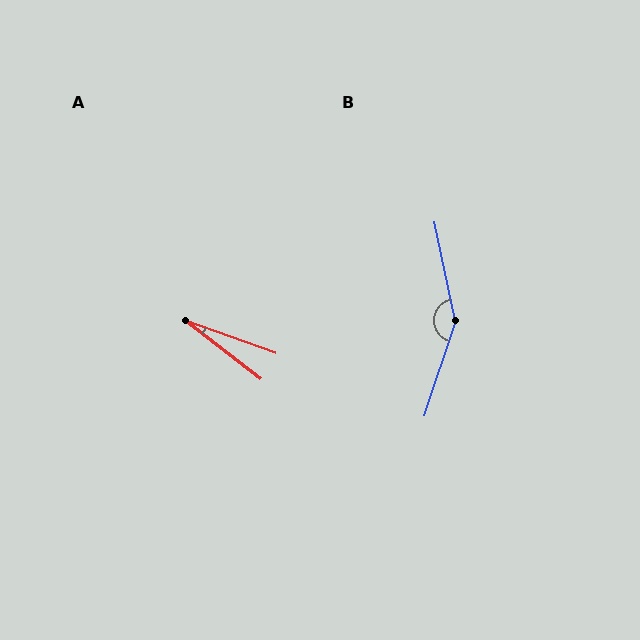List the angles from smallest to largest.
A (18°), B (150°).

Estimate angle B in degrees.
Approximately 150 degrees.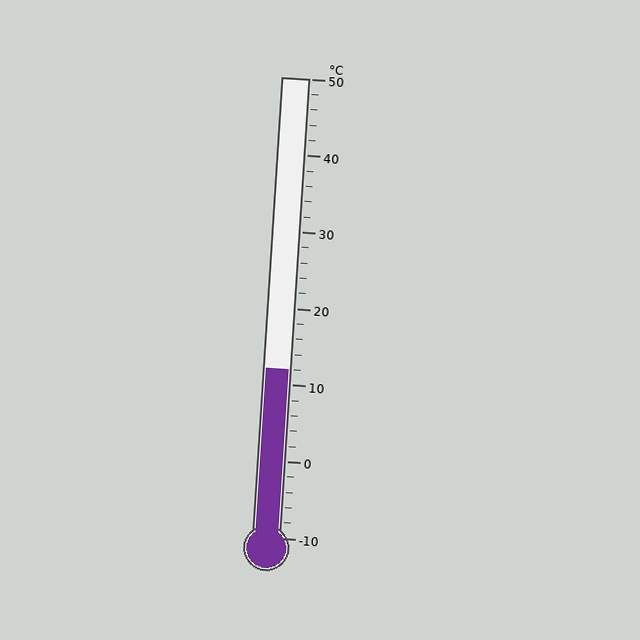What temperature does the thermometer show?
The thermometer shows approximately 12°C.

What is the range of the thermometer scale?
The thermometer scale ranges from -10°C to 50°C.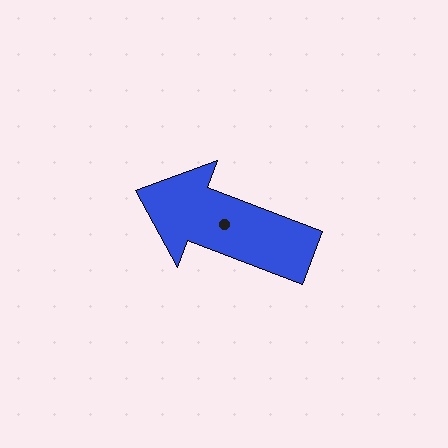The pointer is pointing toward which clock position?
Roughly 10 o'clock.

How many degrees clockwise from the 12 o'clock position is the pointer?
Approximately 291 degrees.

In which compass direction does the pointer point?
West.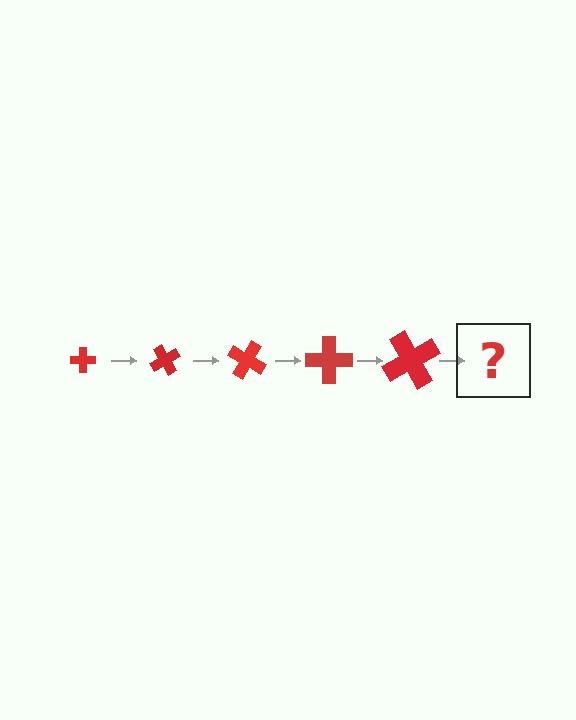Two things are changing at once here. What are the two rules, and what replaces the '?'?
The two rules are that the cross grows larger each step and it rotates 60 degrees each step. The '?' should be a cross, larger than the previous one and rotated 300 degrees from the start.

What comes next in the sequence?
The next element should be a cross, larger than the previous one and rotated 300 degrees from the start.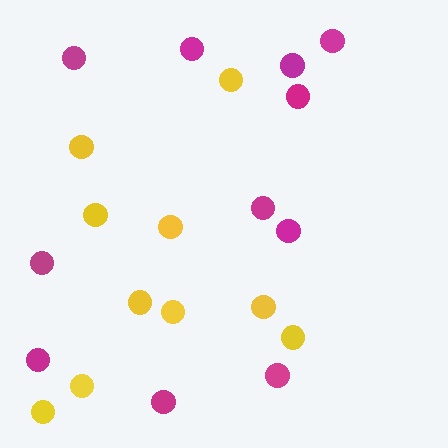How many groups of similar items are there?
There are 2 groups: one group of yellow circles (10) and one group of magenta circles (11).